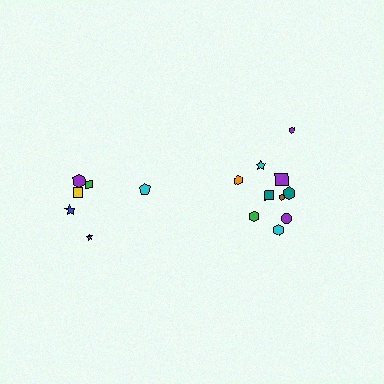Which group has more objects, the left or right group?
The right group.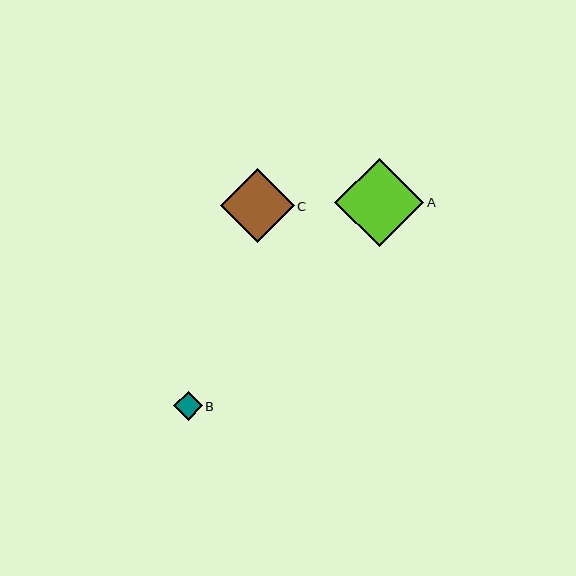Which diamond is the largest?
Diamond A is the largest with a size of approximately 89 pixels.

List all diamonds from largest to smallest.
From largest to smallest: A, C, B.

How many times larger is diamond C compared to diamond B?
Diamond C is approximately 2.6 times the size of diamond B.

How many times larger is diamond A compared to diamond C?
Diamond A is approximately 1.2 times the size of diamond C.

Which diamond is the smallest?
Diamond B is the smallest with a size of approximately 28 pixels.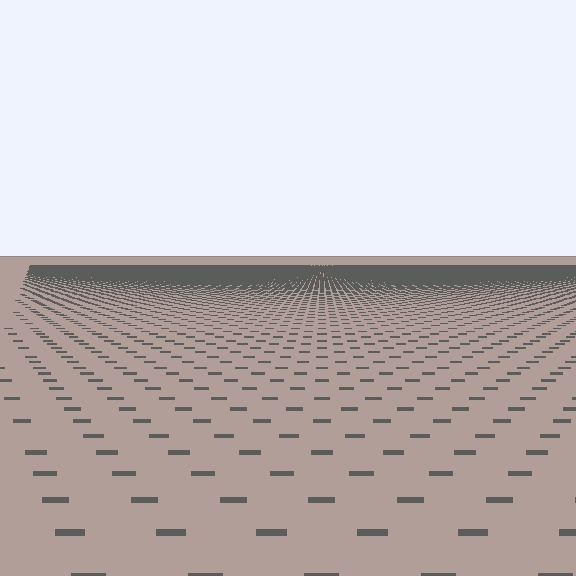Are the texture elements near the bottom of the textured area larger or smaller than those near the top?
Larger. Near the bottom, elements are closer to the viewer and appear at a bigger on-screen size.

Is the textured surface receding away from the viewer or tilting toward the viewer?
The surface is receding away from the viewer. Texture elements get smaller and denser toward the top.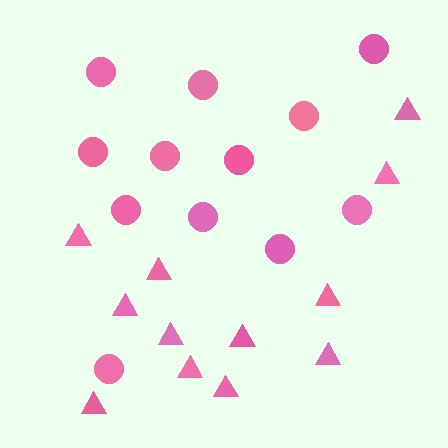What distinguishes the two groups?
There are 2 groups: one group of circles (12) and one group of triangles (12).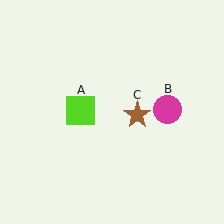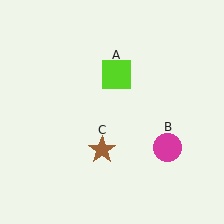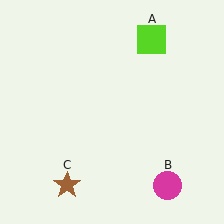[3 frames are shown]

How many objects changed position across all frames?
3 objects changed position: lime square (object A), magenta circle (object B), brown star (object C).